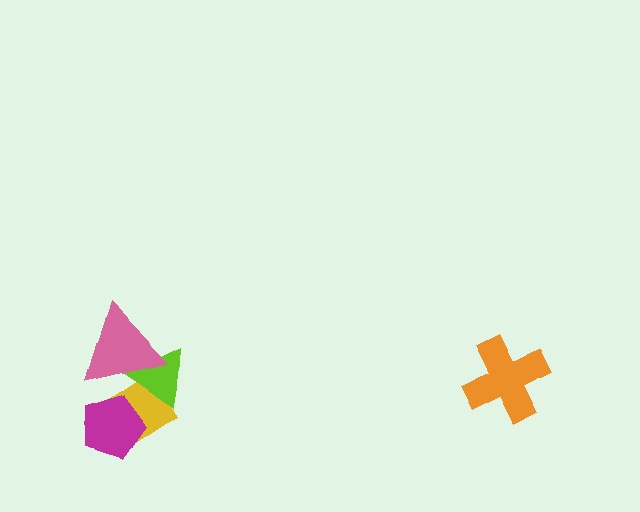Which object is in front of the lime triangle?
The pink triangle is in front of the lime triangle.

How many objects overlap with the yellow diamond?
3 objects overlap with the yellow diamond.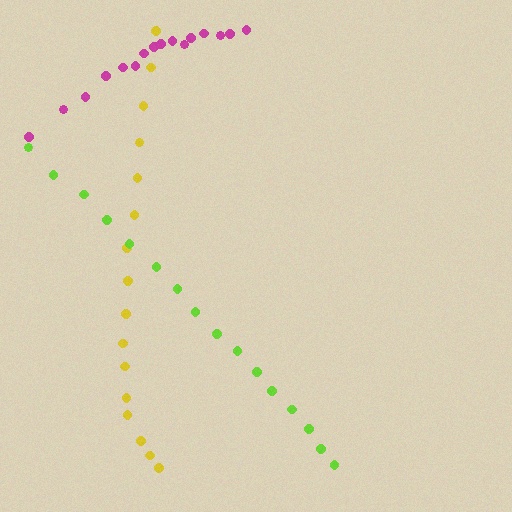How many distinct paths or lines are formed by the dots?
There are 3 distinct paths.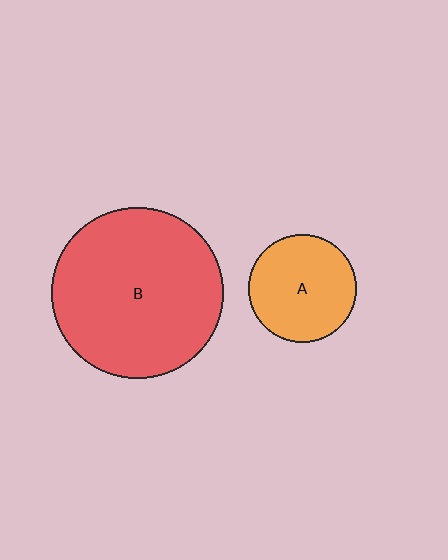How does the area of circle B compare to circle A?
Approximately 2.5 times.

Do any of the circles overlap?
No, none of the circles overlap.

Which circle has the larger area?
Circle B (red).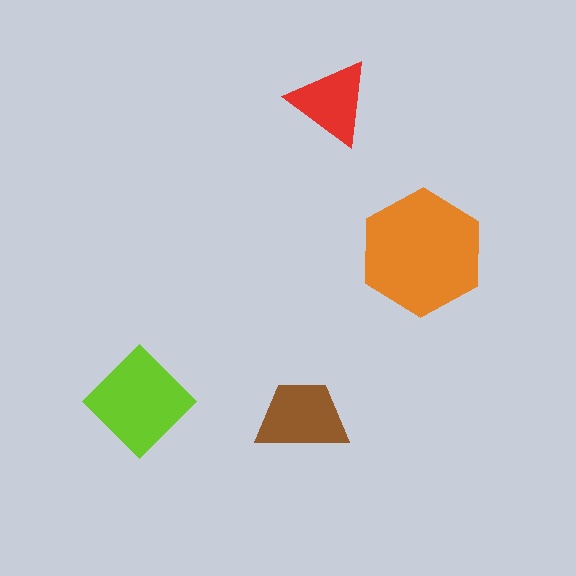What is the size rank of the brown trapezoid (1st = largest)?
3rd.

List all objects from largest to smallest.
The orange hexagon, the lime diamond, the brown trapezoid, the red triangle.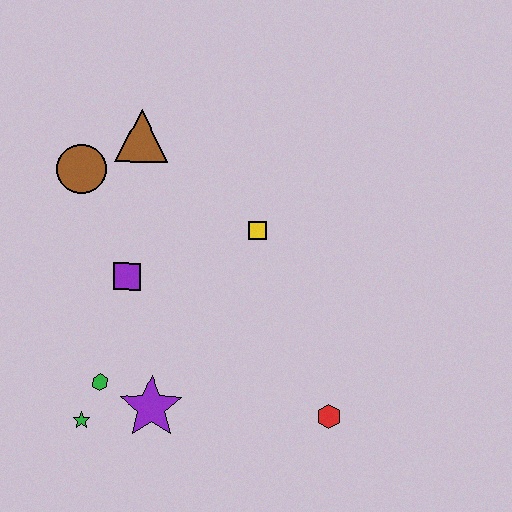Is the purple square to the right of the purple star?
No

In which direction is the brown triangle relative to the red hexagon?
The brown triangle is above the red hexagon.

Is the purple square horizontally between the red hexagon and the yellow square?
No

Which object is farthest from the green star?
The brown triangle is farthest from the green star.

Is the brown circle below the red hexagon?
No